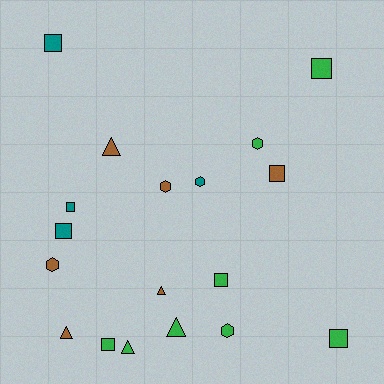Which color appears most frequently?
Green, with 8 objects.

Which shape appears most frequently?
Square, with 8 objects.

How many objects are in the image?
There are 18 objects.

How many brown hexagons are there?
There are 2 brown hexagons.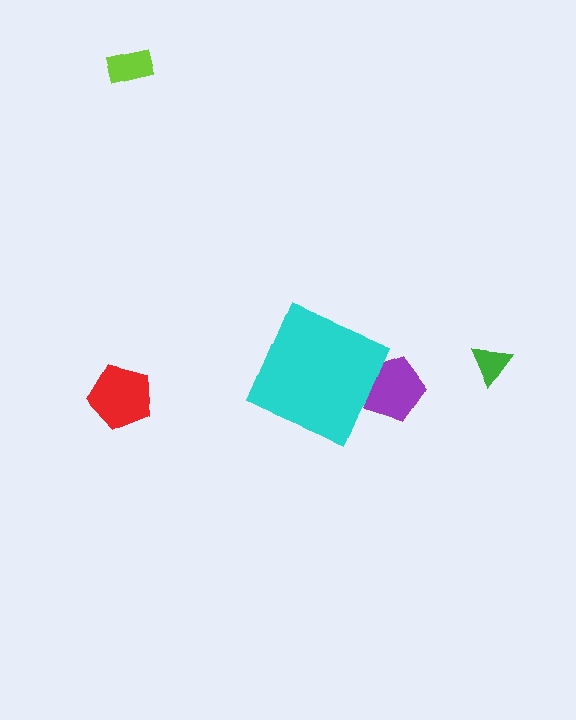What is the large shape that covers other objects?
A cyan diamond.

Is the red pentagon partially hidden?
No, the red pentagon is fully visible.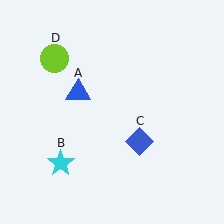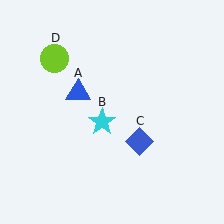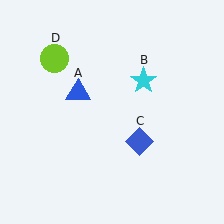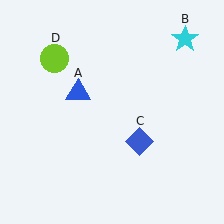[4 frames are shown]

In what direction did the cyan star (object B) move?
The cyan star (object B) moved up and to the right.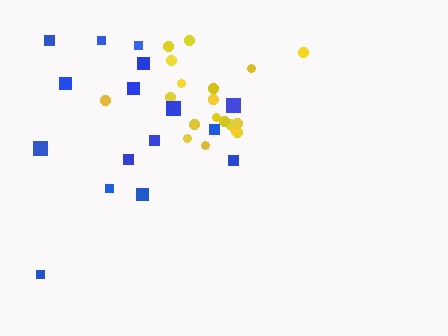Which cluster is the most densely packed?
Yellow.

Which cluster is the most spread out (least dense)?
Blue.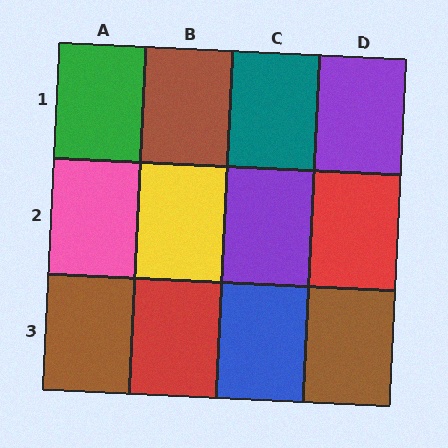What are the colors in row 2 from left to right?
Pink, yellow, purple, red.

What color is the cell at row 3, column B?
Red.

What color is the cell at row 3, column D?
Brown.